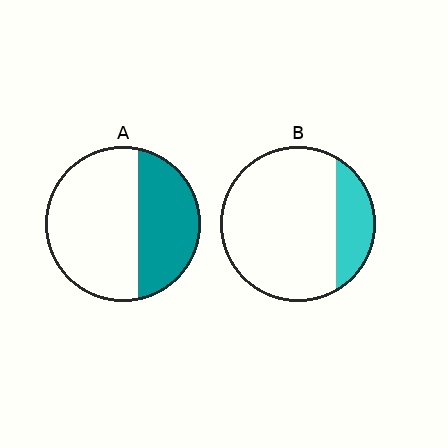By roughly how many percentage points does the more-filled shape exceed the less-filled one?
By roughly 20 percentage points (A over B).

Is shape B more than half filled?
No.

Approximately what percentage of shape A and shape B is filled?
A is approximately 40% and B is approximately 20%.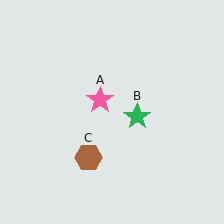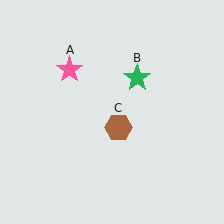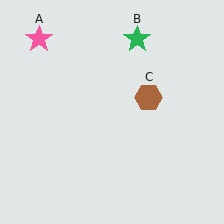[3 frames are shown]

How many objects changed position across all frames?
3 objects changed position: pink star (object A), green star (object B), brown hexagon (object C).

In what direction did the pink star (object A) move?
The pink star (object A) moved up and to the left.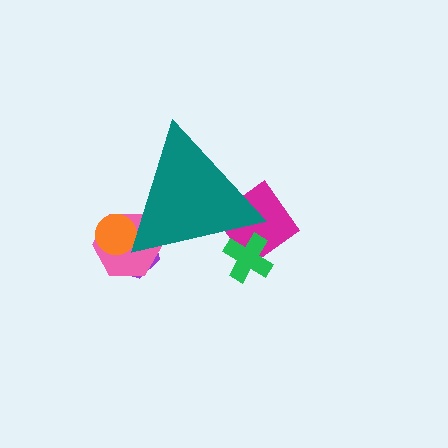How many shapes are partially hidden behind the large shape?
5 shapes are partially hidden.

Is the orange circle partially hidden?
Yes, the orange circle is partially hidden behind the teal triangle.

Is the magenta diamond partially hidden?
Yes, the magenta diamond is partially hidden behind the teal triangle.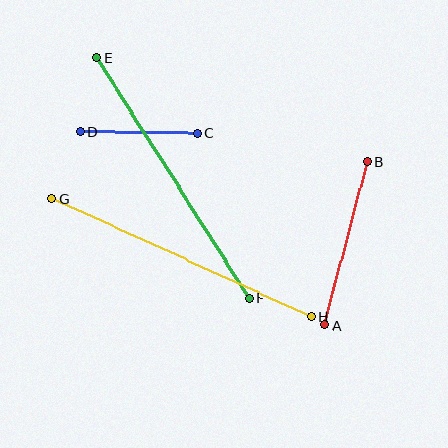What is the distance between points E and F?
The distance is approximately 285 pixels.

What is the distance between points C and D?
The distance is approximately 117 pixels.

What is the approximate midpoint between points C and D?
The midpoint is at approximately (139, 133) pixels.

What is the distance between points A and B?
The distance is approximately 169 pixels.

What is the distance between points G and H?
The distance is approximately 285 pixels.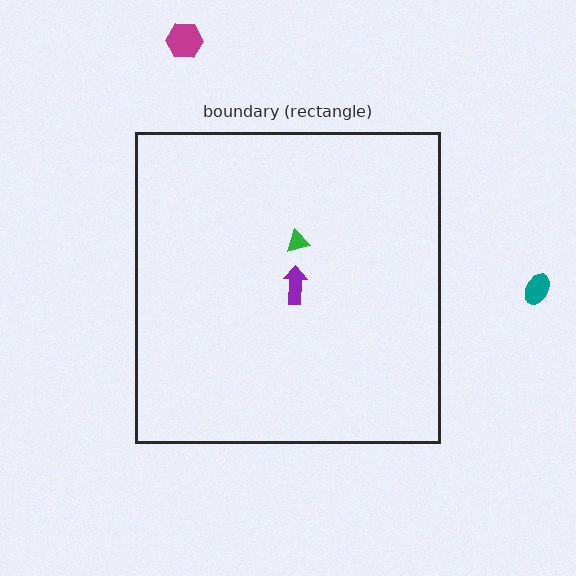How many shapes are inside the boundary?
2 inside, 2 outside.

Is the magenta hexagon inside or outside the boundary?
Outside.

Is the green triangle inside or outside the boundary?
Inside.